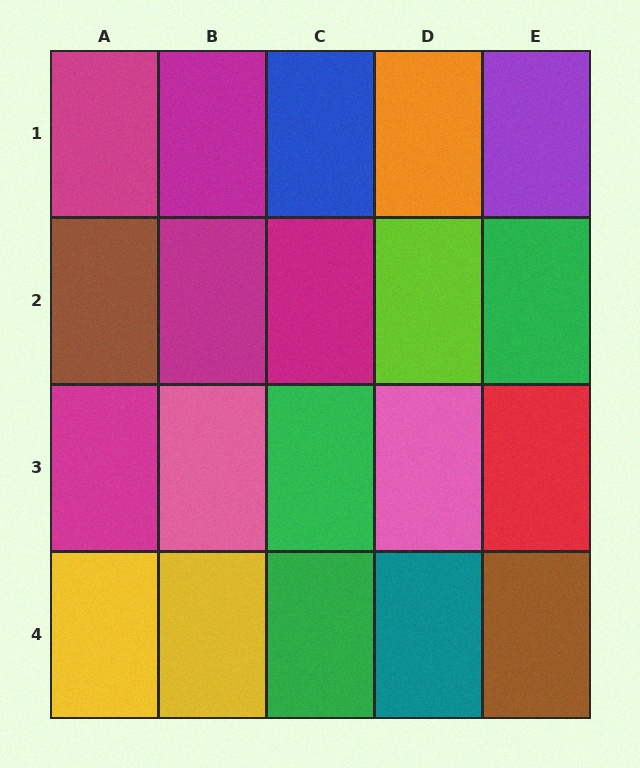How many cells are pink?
2 cells are pink.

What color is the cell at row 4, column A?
Yellow.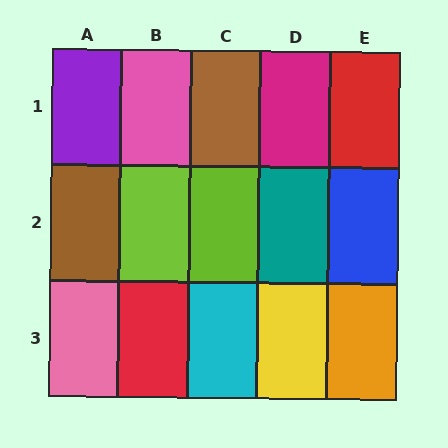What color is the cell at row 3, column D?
Yellow.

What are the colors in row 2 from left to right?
Brown, lime, lime, teal, blue.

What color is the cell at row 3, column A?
Pink.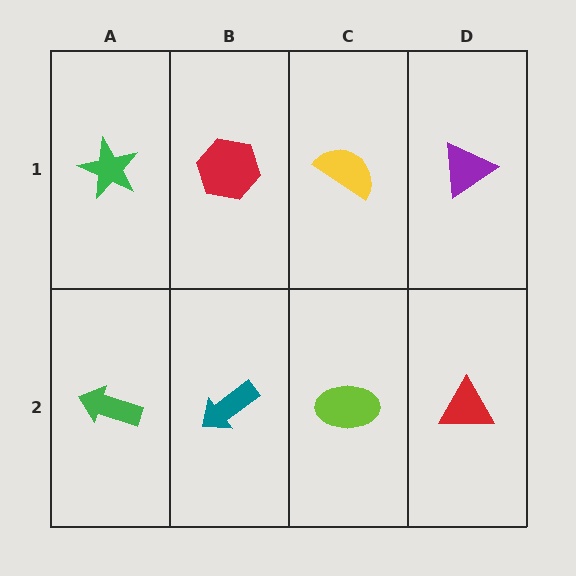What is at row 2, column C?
A lime ellipse.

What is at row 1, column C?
A yellow semicircle.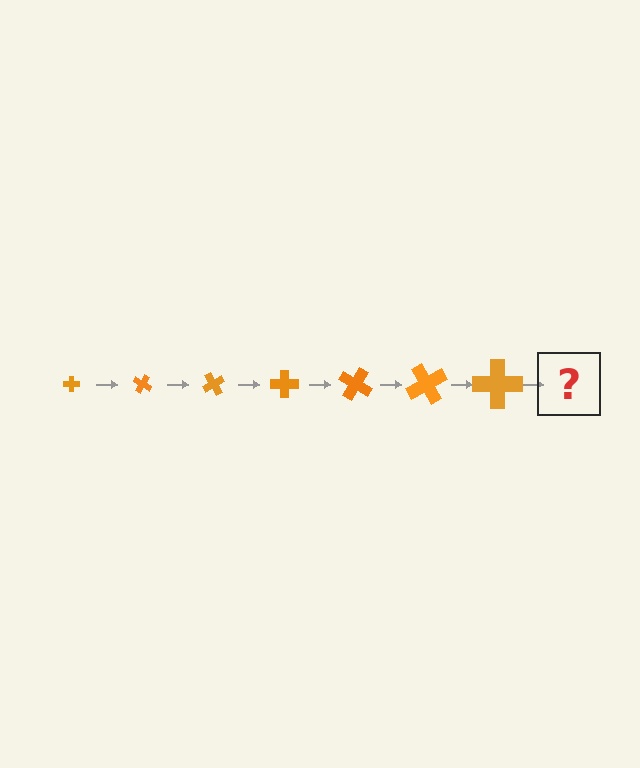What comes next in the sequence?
The next element should be a cross, larger than the previous one and rotated 210 degrees from the start.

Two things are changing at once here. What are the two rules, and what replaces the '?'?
The two rules are that the cross grows larger each step and it rotates 30 degrees each step. The '?' should be a cross, larger than the previous one and rotated 210 degrees from the start.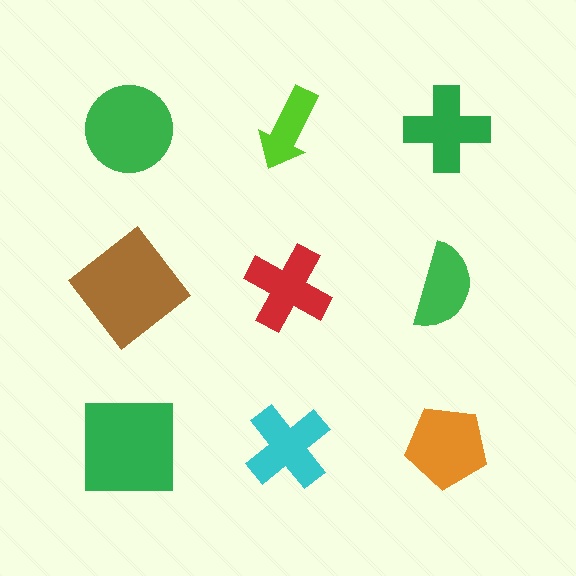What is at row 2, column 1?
A brown diamond.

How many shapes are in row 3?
3 shapes.